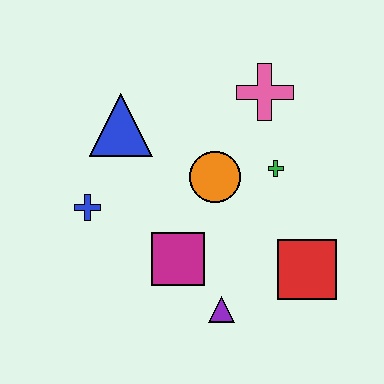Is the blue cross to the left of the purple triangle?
Yes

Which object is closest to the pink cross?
The green cross is closest to the pink cross.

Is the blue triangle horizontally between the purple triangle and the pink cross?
No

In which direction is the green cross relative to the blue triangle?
The green cross is to the right of the blue triangle.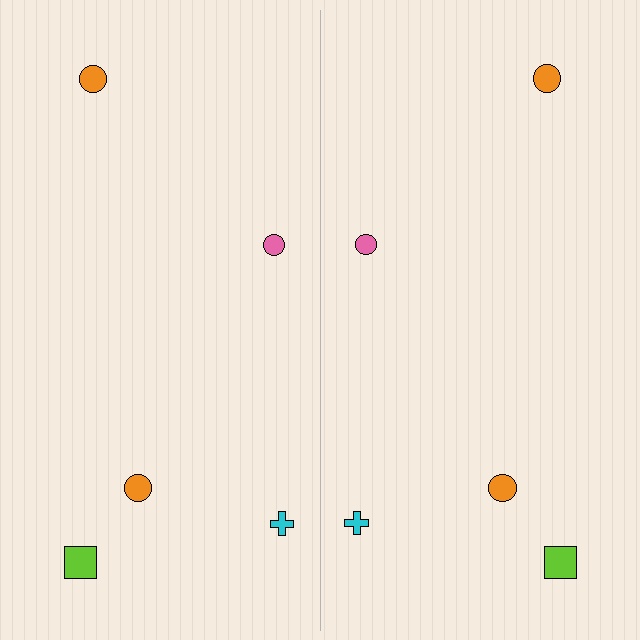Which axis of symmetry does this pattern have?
The pattern has a vertical axis of symmetry running through the center of the image.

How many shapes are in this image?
There are 10 shapes in this image.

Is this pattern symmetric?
Yes, this pattern has bilateral (reflection) symmetry.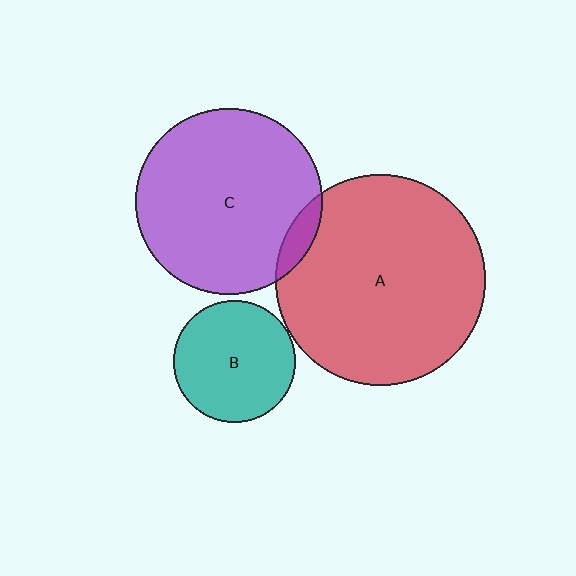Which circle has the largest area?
Circle A (red).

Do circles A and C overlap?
Yes.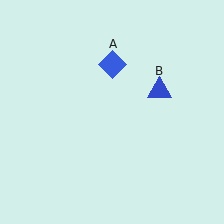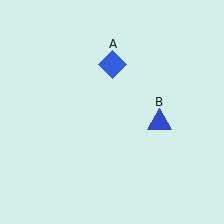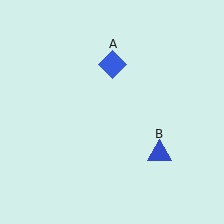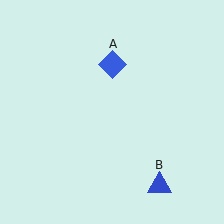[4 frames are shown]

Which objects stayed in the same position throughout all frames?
Blue diamond (object A) remained stationary.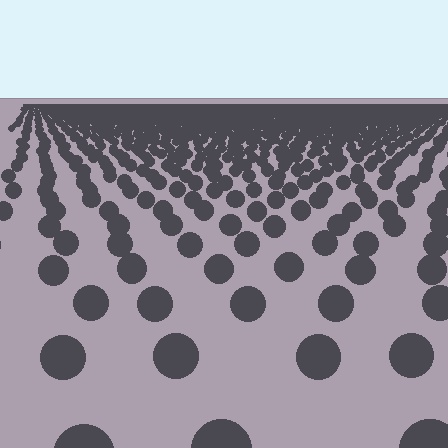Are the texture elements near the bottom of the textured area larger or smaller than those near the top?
Larger. Near the bottom, elements are closer to the viewer and appear at a bigger on-screen size.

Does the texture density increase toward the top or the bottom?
Density increases toward the top.